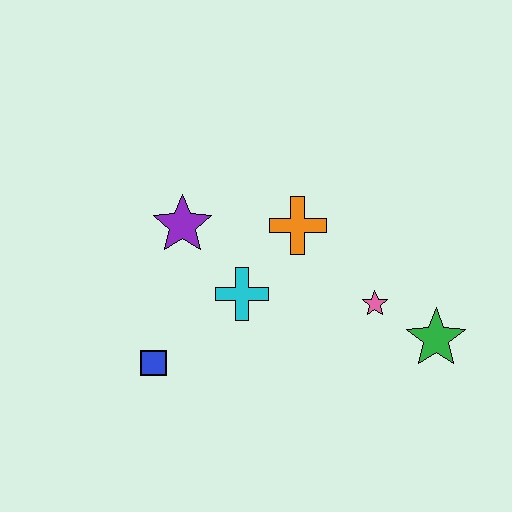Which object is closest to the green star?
The pink star is closest to the green star.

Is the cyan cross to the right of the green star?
No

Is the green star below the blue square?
No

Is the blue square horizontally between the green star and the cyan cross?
No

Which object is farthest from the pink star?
The blue square is farthest from the pink star.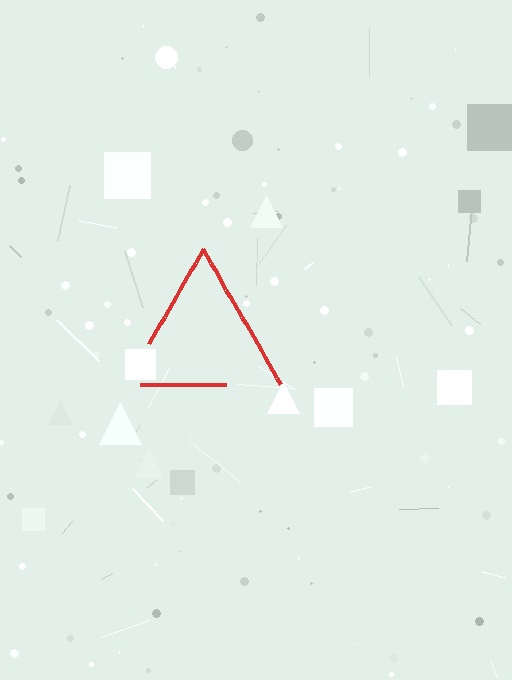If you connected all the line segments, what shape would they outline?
They would outline a triangle.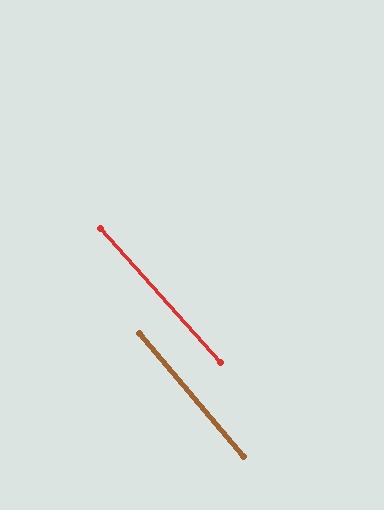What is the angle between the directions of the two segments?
Approximately 2 degrees.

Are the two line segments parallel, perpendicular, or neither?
Parallel — their directions differ by only 1.9°.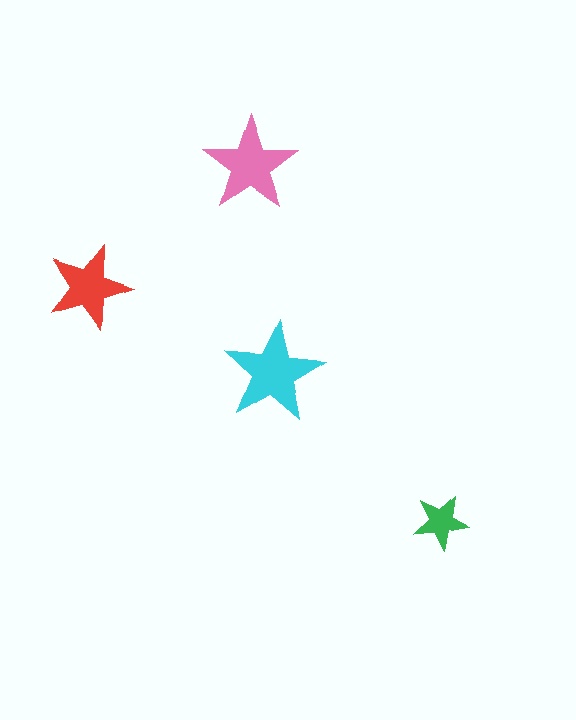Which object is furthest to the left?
The red star is leftmost.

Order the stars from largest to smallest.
the cyan one, the pink one, the red one, the green one.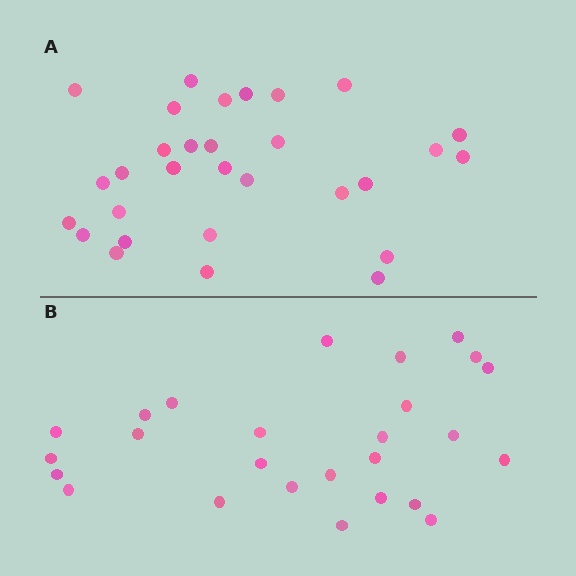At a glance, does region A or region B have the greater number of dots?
Region A (the top region) has more dots.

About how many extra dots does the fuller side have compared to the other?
Region A has about 4 more dots than region B.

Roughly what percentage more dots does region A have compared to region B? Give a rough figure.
About 15% more.